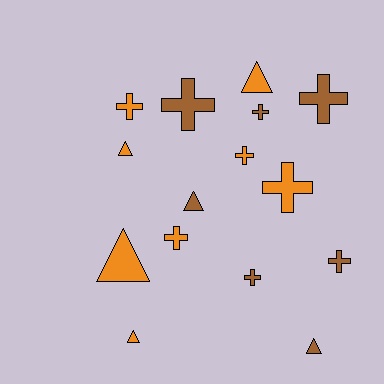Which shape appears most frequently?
Cross, with 9 objects.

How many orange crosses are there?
There are 4 orange crosses.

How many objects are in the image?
There are 15 objects.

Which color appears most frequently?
Orange, with 8 objects.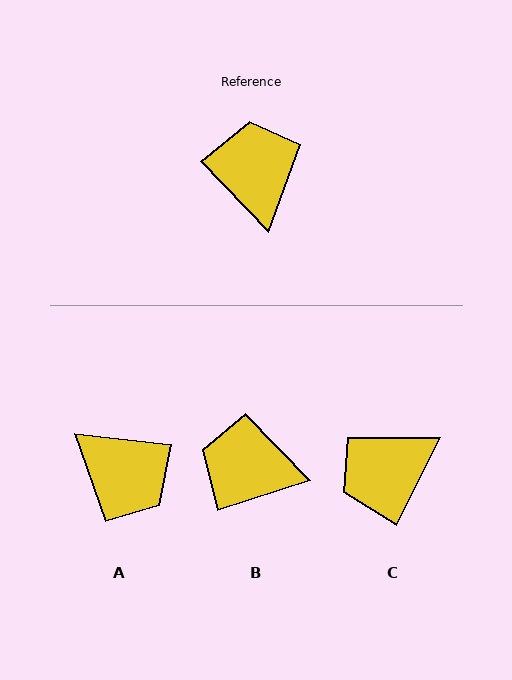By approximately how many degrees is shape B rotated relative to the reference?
Approximately 64 degrees counter-clockwise.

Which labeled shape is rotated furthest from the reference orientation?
A, about 140 degrees away.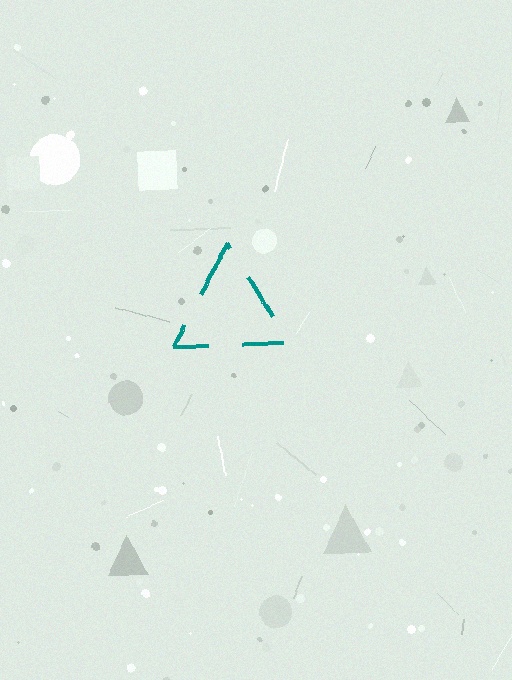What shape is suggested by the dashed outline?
The dashed outline suggests a triangle.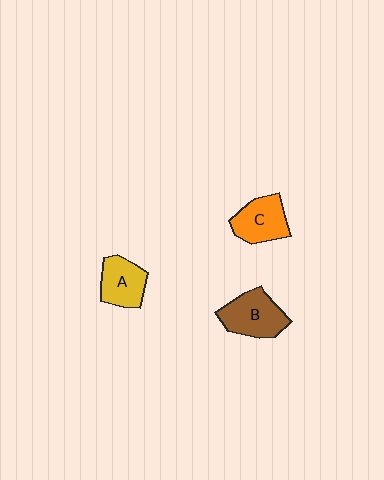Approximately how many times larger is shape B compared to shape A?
Approximately 1.3 times.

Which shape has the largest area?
Shape B (brown).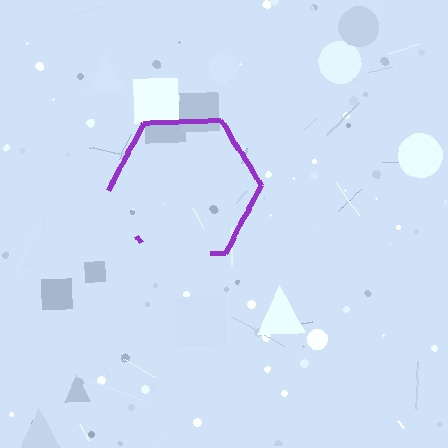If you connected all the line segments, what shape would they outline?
They would outline a hexagon.